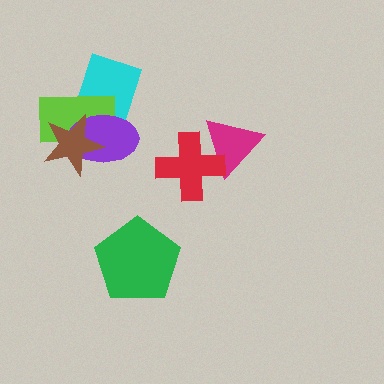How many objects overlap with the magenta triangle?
1 object overlaps with the magenta triangle.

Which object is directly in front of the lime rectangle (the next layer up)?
The purple ellipse is directly in front of the lime rectangle.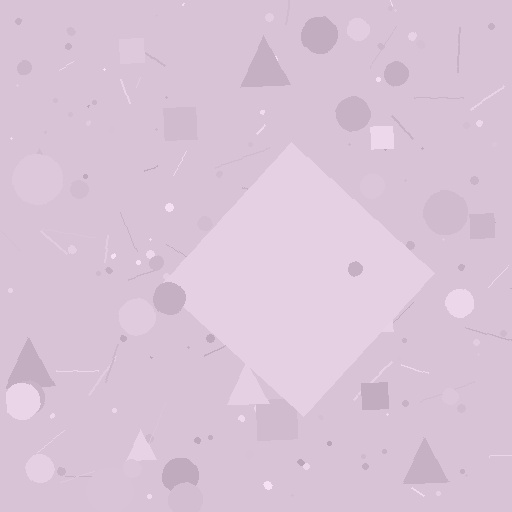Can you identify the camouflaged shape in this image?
The camouflaged shape is a diamond.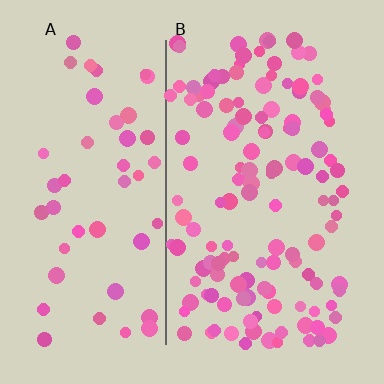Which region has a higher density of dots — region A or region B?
B (the right).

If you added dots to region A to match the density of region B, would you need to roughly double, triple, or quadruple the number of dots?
Approximately triple.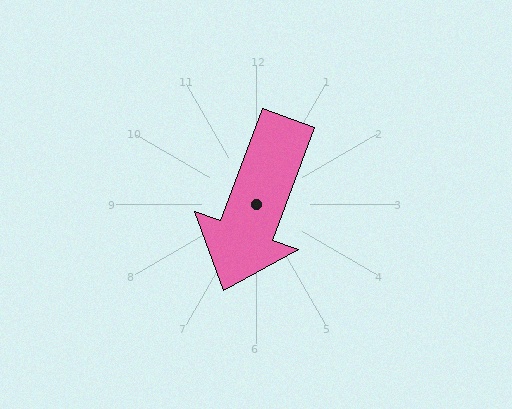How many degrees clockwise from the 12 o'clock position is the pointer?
Approximately 200 degrees.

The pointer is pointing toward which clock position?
Roughly 7 o'clock.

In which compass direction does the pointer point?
South.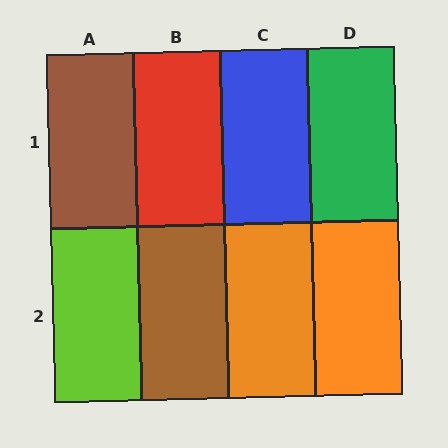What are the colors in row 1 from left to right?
Brown, red, blue, green.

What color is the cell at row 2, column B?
Brown.